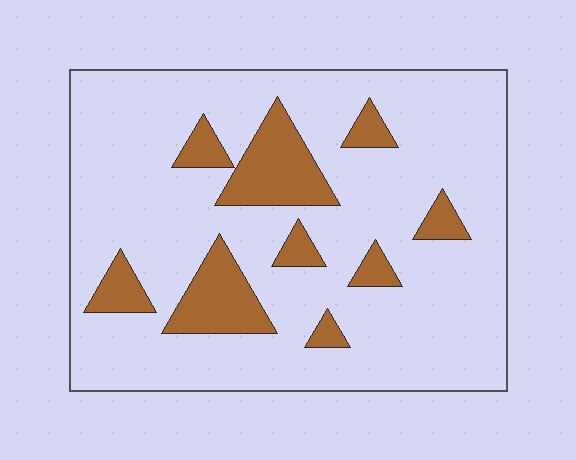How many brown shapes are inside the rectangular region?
9.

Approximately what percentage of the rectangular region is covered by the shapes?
Approximately 15%.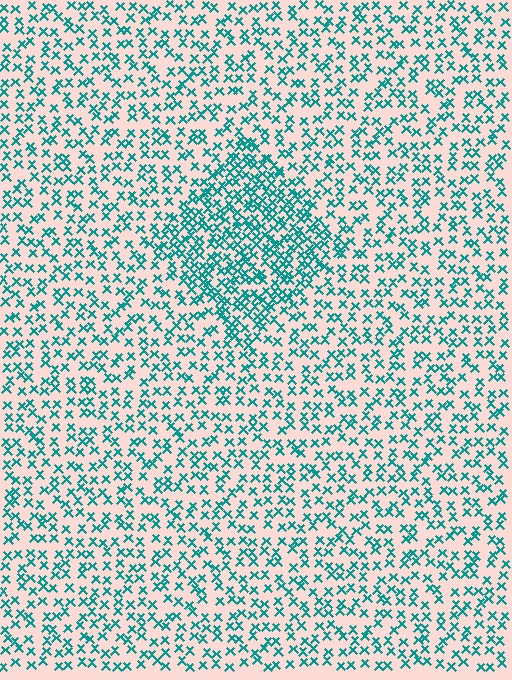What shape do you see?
I see a diamond.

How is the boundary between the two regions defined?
The boundary is defined by a change in element density (approximately 1.9x ratio). All elements are the same color, size, and shape.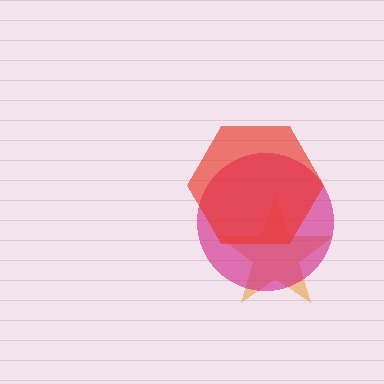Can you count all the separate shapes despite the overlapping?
Yes, there are 3 separate shapes.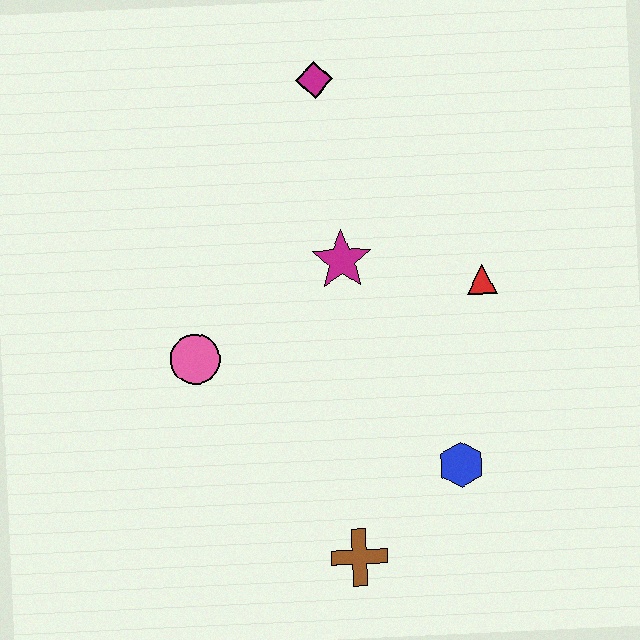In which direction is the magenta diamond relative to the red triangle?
The magenta diamond is above the red triangle.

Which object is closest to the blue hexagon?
The brown cross is closest to the blue hexagon.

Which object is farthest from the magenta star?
The brown cross is farthest from the magenta star.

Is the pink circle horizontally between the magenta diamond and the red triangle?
No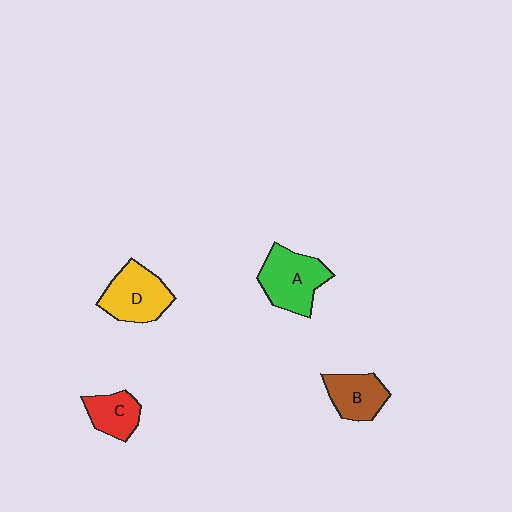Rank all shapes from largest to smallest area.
From largest to smallest: A (green), D (yellow), B (brown), C (red).